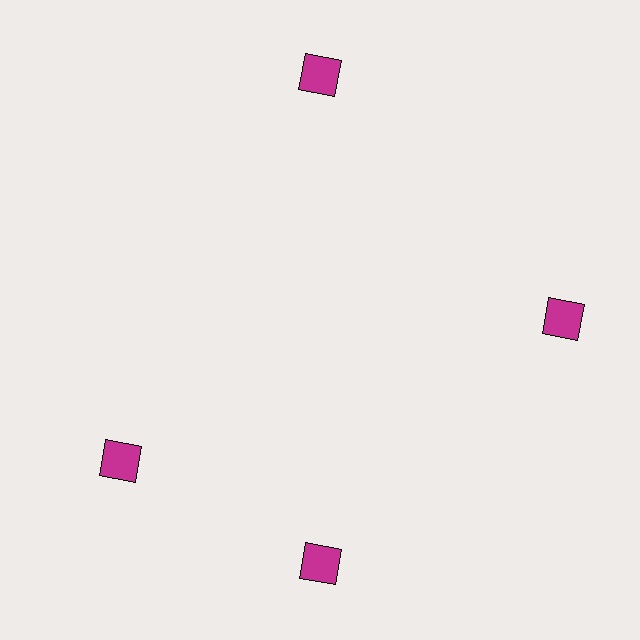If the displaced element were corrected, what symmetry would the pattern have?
It would have 4-fold rotational symmetry — the pattern would map onto itself every 90 degrees.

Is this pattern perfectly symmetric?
No. The 4 magenta squares are arranged in a ring, but one element near the 9 o'clock position is rotated out of alignment along the ring, breaking the 4-fold rotational symmetry.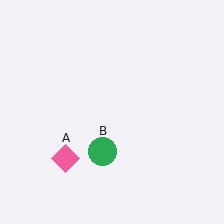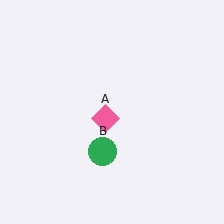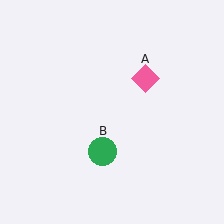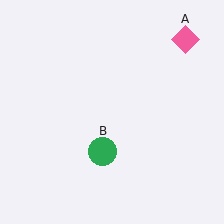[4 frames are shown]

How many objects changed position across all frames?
1 object changed position: pink diamond (object A).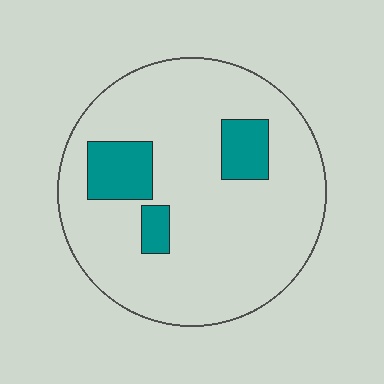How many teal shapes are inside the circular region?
3.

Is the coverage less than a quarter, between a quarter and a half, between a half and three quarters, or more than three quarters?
Less than a quarter.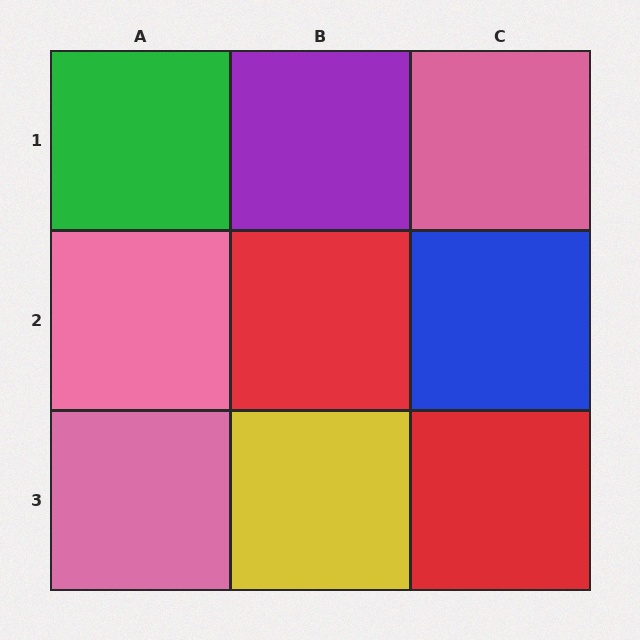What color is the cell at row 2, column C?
Blue.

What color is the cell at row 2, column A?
Pink.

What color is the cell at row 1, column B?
Purple.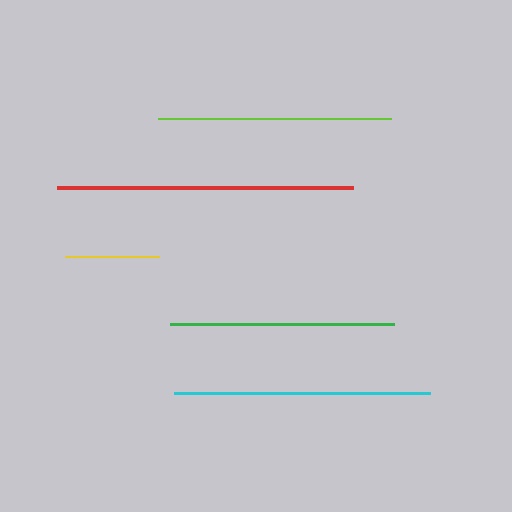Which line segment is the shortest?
The yellow line is the shortest at approximately 93 pixels.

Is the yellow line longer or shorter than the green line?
The green line is longer than the yellow line.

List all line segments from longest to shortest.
From longest to shortest: red, cyan, lime, green, yellow.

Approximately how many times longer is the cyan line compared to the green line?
The cyan line is approximately 1.1 times the length of the green line.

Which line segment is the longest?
The red line is the longest at approximately 296 pixels.